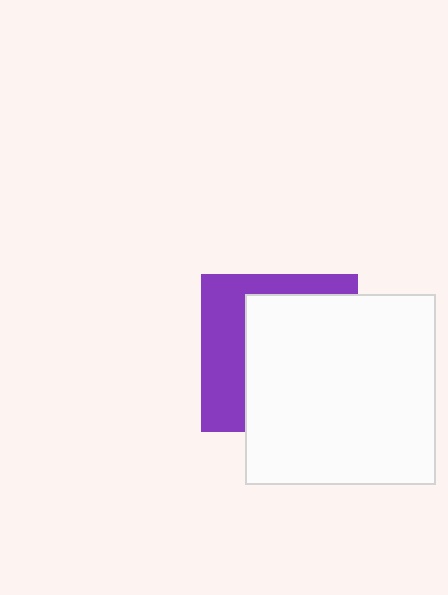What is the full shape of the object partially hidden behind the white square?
The partially hidden object is a purple square.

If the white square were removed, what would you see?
You would see the complete purple square.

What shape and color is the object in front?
The object in front is a white square.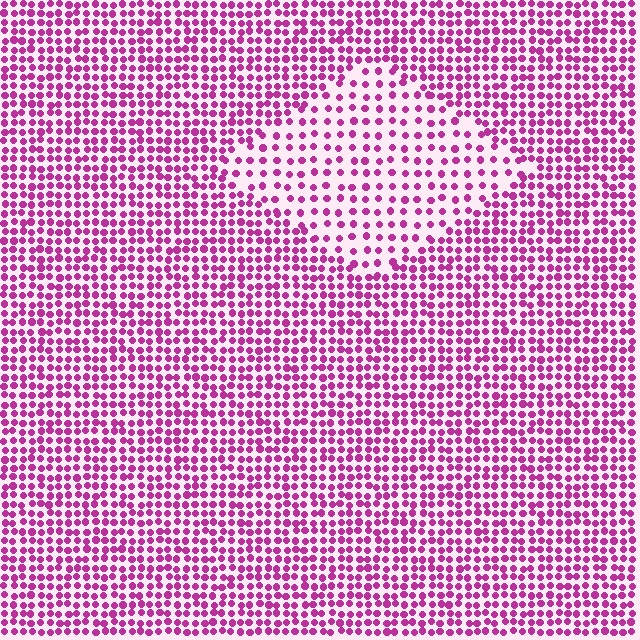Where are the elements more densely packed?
The elements are more densely packed outside the diamond boundary.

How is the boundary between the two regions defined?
The boundary is defined by a change in element density (approximately 2.0x ratio). All elements are the same color, size, and shape.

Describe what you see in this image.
The image contains small magenta elements arranged at two different densities. A diamond-shaped region is visible where the elements are less densely packed than the surrounding area.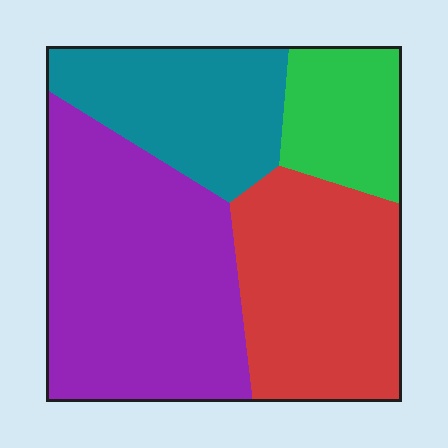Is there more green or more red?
Red.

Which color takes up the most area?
Purple, at roughly 40%.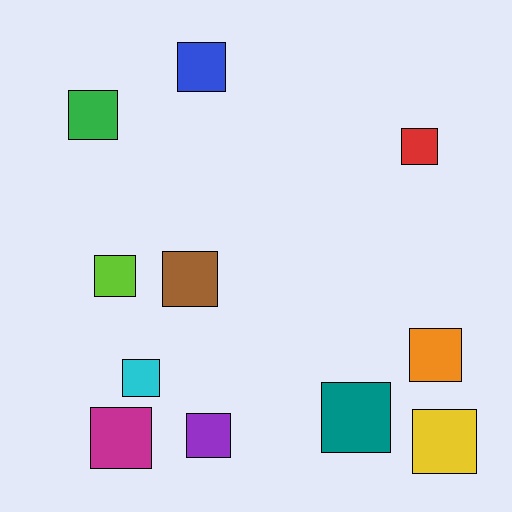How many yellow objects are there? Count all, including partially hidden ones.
There is 1 yellow object.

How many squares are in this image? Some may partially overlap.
There are 11 squares.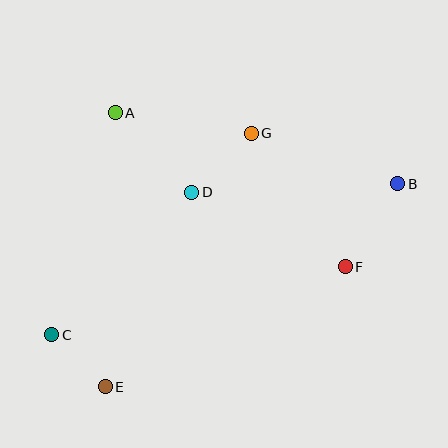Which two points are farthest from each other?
Points B and C are farthest from each other.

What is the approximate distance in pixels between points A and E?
The distance between A and E is approximately 274 pixels.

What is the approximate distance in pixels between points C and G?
The distance between C and G is approximately 284 pixels.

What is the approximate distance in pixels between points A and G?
The distance between A and G is approximately 138 pixels.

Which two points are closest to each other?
Points C and E are closest to each other.